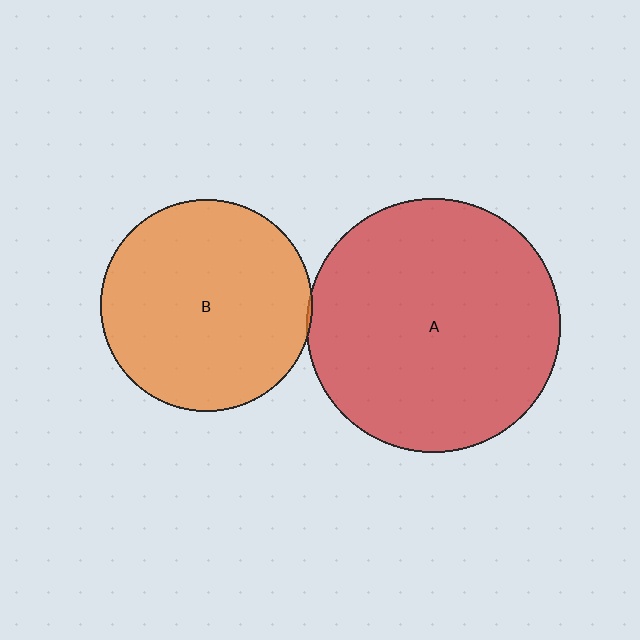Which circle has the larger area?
Circle A (red).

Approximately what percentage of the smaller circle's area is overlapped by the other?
Approximately 5%.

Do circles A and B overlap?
Yes.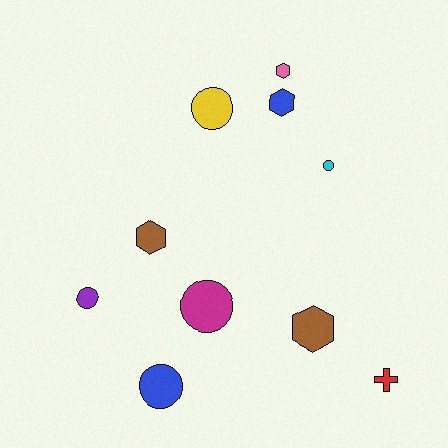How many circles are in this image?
There are 5 circles.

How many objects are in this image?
There are 10 objects.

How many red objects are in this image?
There is 1 red object.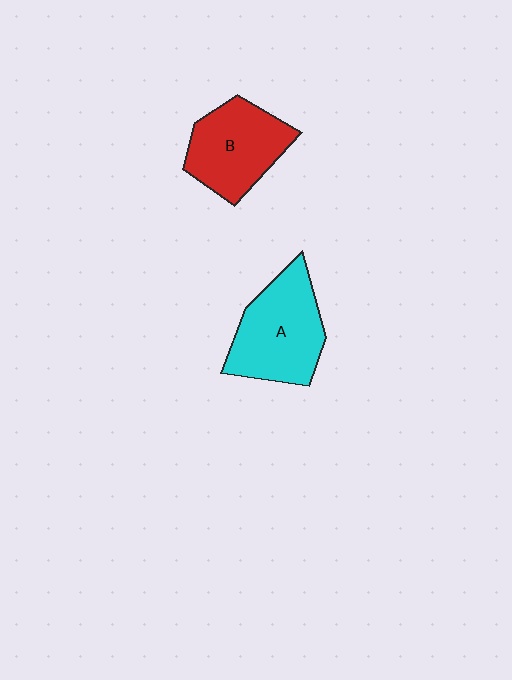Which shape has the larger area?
Shape A (cyan).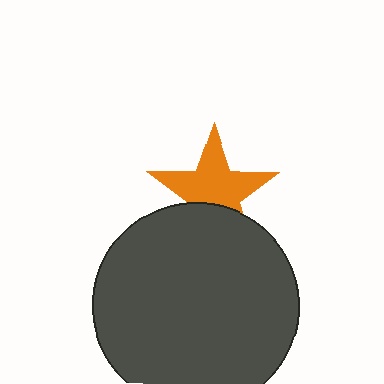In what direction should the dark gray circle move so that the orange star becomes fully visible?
The dark gray circle should move down. That is the shortest direction to clear the overlap and leave the orange star fully visible.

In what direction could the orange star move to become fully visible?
The orange star could move up. That would shift it out from behind the dark gray circle entirely.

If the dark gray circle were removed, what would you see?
You would see the complete orange star.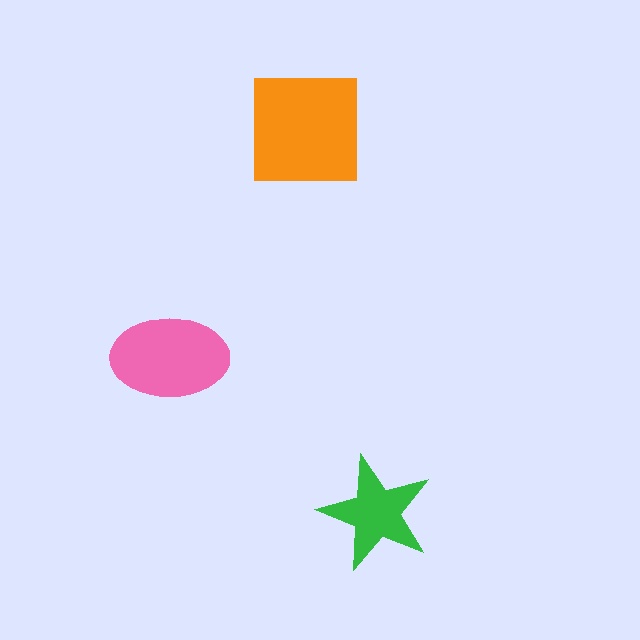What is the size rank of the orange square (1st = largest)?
1st.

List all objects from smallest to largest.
The green star, the pink ellipse, the orange square.